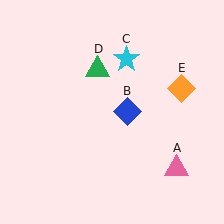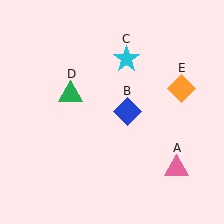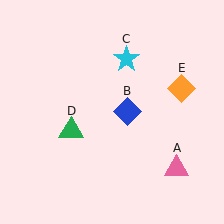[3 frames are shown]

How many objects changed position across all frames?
1 object changed position: green triangle (object D).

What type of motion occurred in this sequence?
The green triangle (object D) rotated counterclockwise around the center of the scene.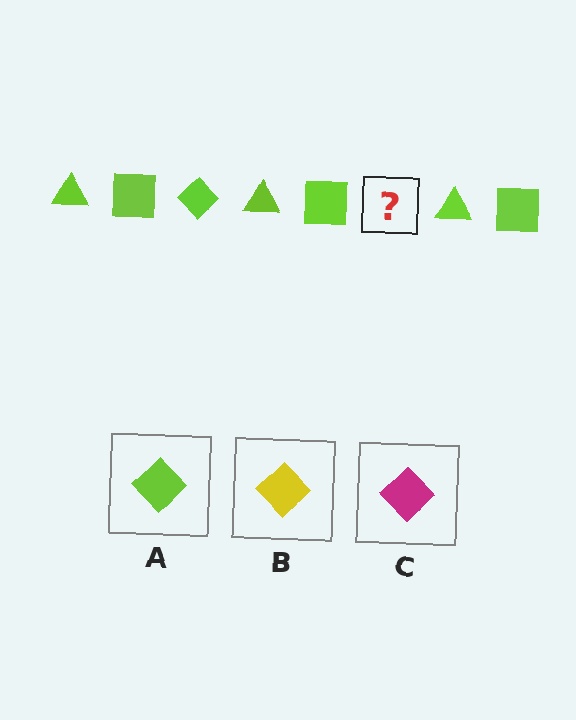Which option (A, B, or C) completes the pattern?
A.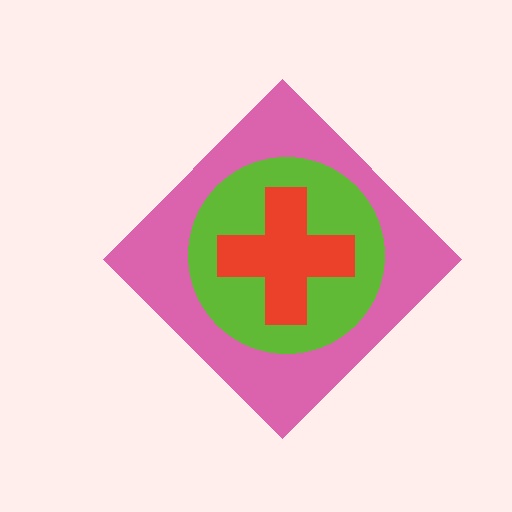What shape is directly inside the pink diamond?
The lime circle.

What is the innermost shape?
The red cross.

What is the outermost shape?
The pink diamond.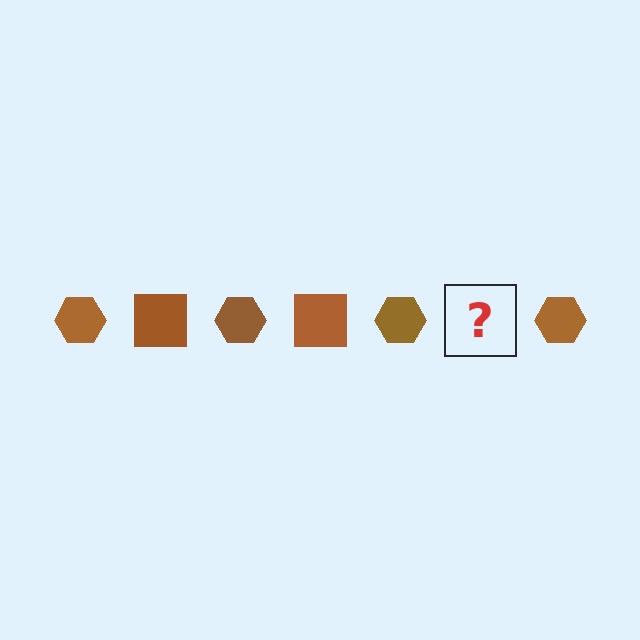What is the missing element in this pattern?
The missing element is a brown square.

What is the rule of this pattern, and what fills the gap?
The rule is that the pattern cycles through hexagon, square shapes in brown. The gap should be filled with a brown square.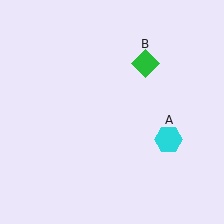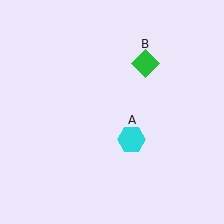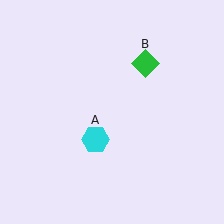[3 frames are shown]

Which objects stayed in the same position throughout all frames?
Green diamond (object B) remained stationary.